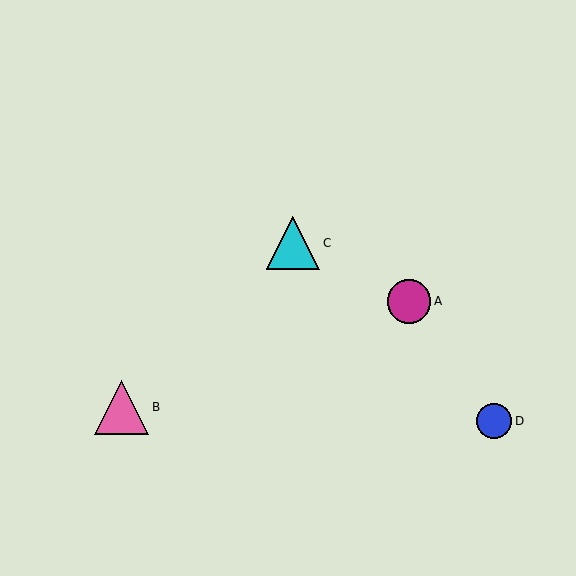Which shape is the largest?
The pink triangle (labeled B) is the largest.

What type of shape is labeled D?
Shape D is a blue circle.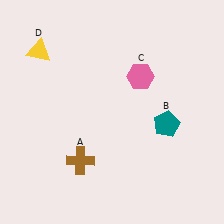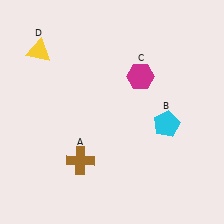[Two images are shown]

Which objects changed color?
B changed from teal to cyan. C changed from pink to magenta.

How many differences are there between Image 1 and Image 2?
There are 2 differences between the two images.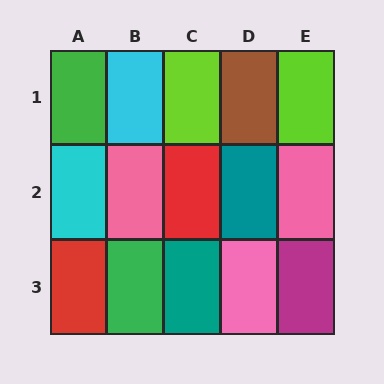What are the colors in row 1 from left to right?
Green, cyan, lime, brown, lime.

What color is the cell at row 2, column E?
Pink.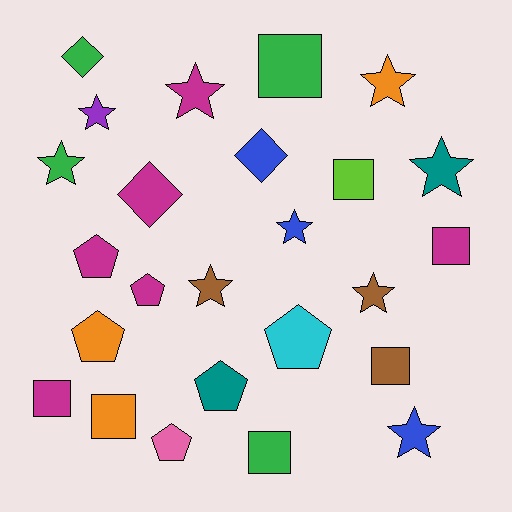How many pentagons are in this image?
There are 6 pentagons.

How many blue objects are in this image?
There are 3 blue objects.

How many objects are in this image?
There are 25 objects.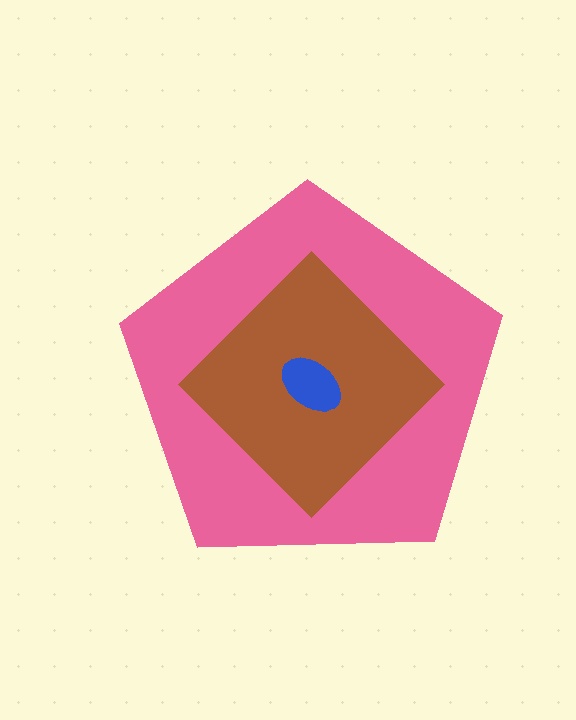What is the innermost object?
The blue ellipse.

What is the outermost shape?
The pink pentagon.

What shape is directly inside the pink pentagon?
The brown diamond.